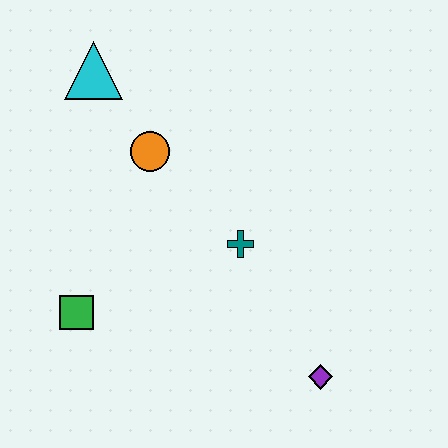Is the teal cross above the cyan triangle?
No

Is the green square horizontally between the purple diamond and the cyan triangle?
No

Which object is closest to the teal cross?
The orange circle is closest to the teal cross.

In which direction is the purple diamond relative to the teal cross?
The purple diamond is below the teal cross.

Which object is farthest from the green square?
The purple diamond is farthest from the green square.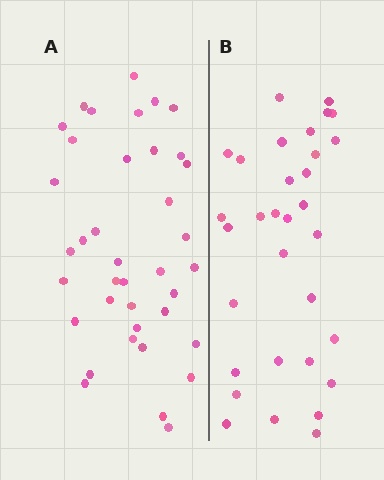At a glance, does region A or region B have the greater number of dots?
Region A (the left region) has more dots.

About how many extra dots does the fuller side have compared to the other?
Region A has about 6 more dots than region B.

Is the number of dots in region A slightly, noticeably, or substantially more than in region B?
Region A has only slightly more — the two regions are fairly close. The ratio is roughly 1.2 to 1.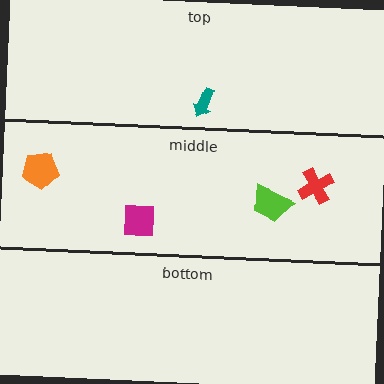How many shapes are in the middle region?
4.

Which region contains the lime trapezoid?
The middle region.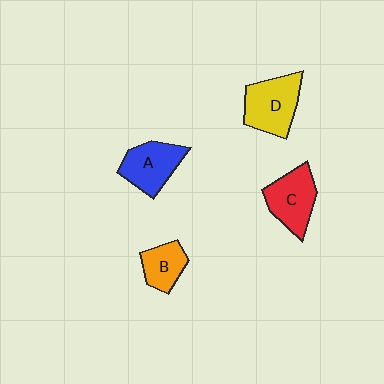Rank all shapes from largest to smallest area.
From largest to smallest: D (yellow), C (red), A (blue), B (orange).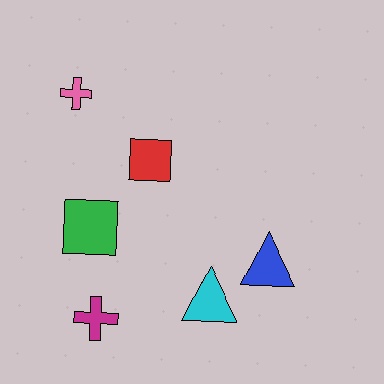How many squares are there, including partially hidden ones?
There are 2 squares.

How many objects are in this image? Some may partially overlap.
There are 6 objects.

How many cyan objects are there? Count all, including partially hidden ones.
There is 1 cyan object.